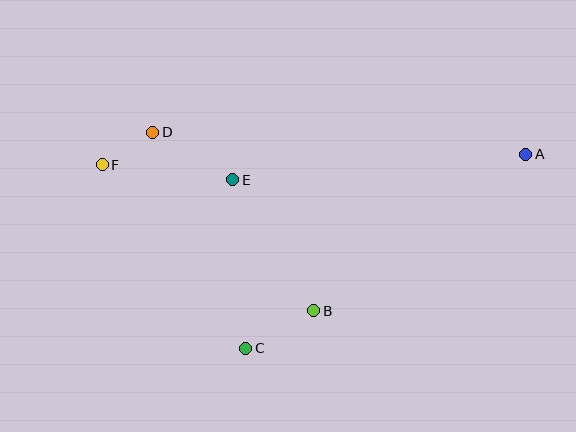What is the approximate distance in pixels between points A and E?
The distance between A and E is approximately 294 pixels.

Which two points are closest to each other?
Points D and F are closest to each other.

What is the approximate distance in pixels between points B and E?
The distance between B and E is approximately 154 pixels.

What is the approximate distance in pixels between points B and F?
The distance between B and F is approximately 257 pixels.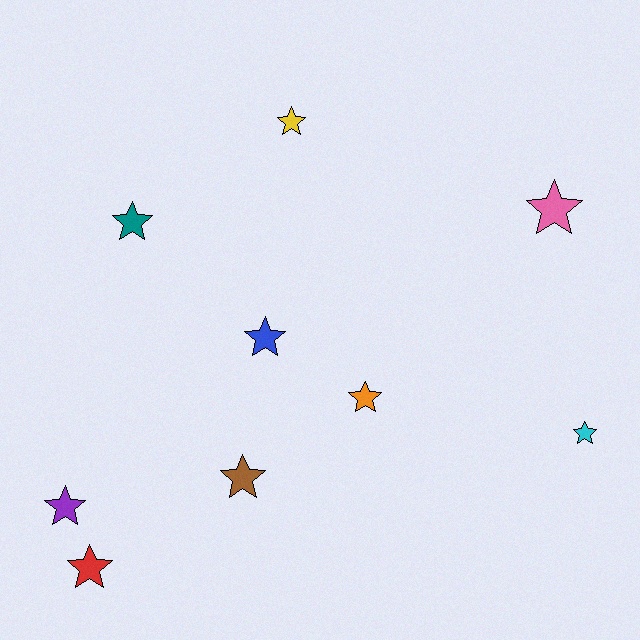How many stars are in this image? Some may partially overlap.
There are 9 stars.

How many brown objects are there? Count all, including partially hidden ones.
There is 1 brown object.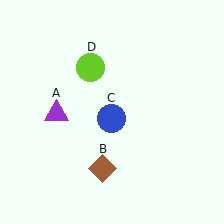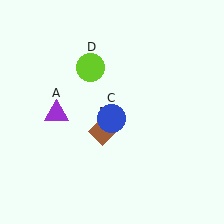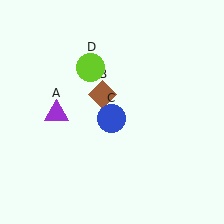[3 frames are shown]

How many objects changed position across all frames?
1 object changed position: brown diamond (object B).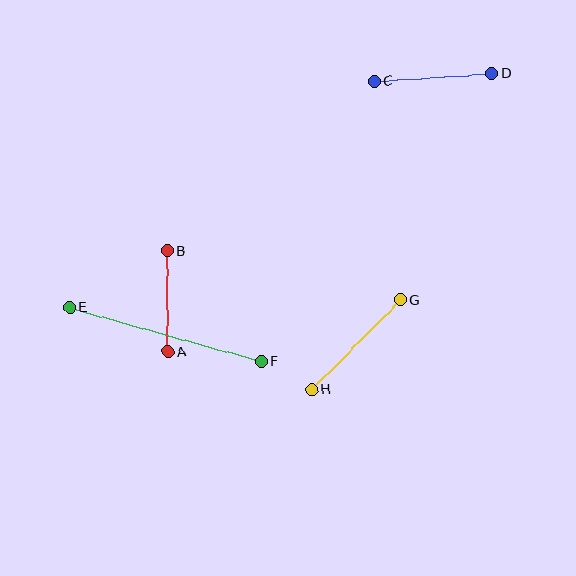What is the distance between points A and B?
The distance is approximately 101 pixels.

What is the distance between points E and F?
The distance is approximately 199 pixels.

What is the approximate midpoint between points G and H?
The midpoint is at approximately (356, 345) pixels.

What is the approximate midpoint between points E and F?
The midpoint is at approximately (165, 334) pixels.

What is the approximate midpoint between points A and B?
The midpoint is at approximately (168, 301) pixels.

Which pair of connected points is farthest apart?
Points E and F are farthest apart.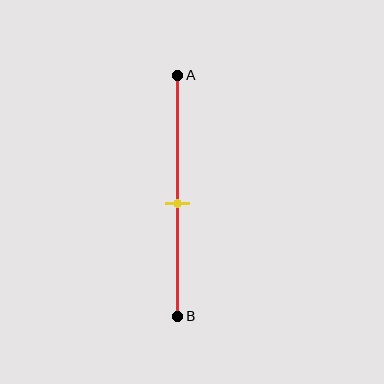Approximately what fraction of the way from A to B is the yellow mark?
The yellow mark is approximately 55% of the way from A to B.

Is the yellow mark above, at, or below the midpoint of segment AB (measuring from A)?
The yellow mark is below the midpoint of segment AB.